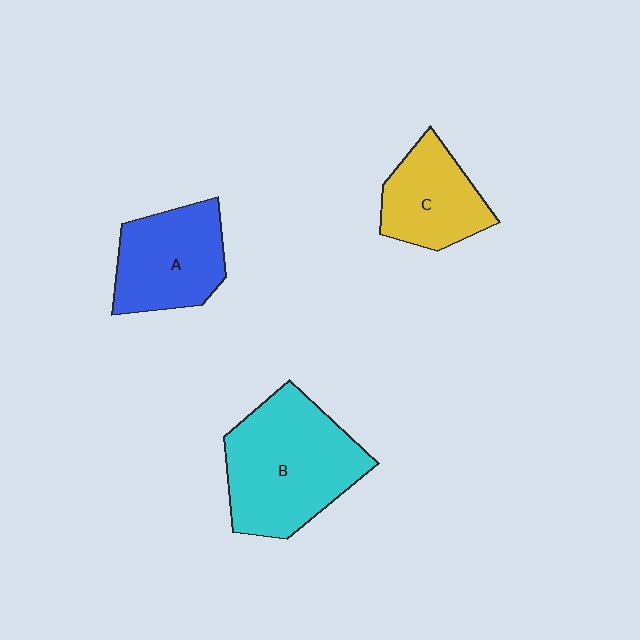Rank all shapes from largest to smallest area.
From largest to smallest: B (cyan), A (blue), C (yellow).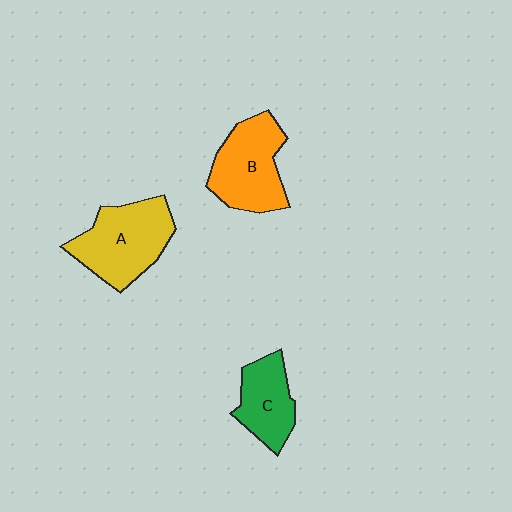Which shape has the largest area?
Shape A (yellow).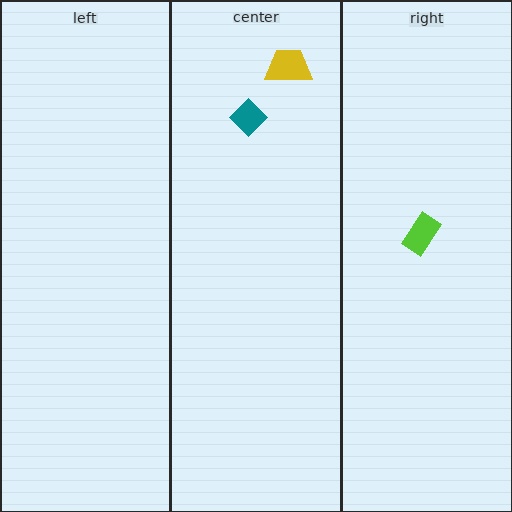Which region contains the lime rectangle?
The right region.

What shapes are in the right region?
The lime rectangle.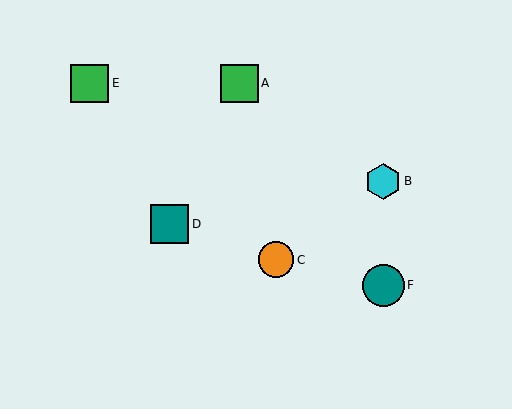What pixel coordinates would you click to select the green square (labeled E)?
Click at (90, 83) to select the green square E.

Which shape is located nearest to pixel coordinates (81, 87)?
The green square (labeled E) at (90, 83) is nearest to that location.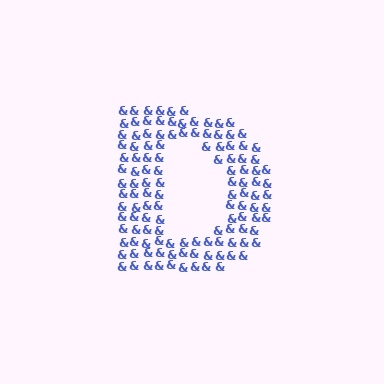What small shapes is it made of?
It is made of small ampersands.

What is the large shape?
The large shape is the letter D.